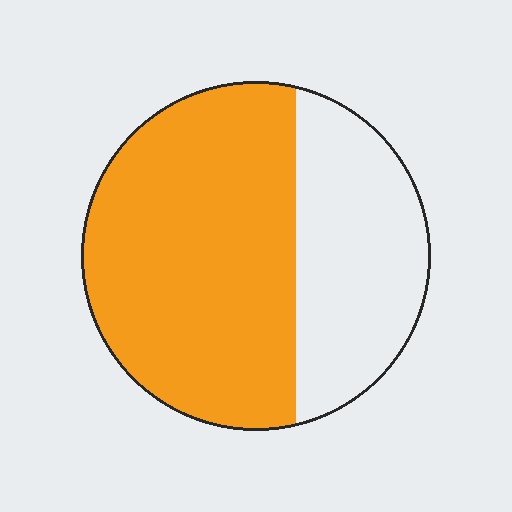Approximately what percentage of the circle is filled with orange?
Approximately 65%.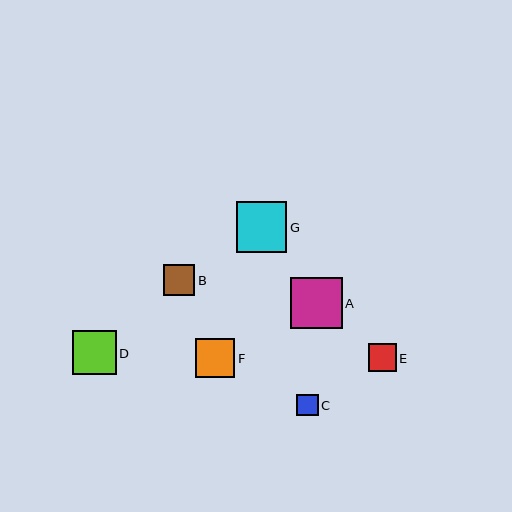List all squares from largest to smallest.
From largest to smallest: A, G, D, F, B, E, C.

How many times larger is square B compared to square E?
Square B is approximately 1.1 times the size of square E.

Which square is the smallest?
Square C is the smallest with a size of approximately 22 pixels.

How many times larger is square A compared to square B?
Square A is approximately 1.7 times the size of square B.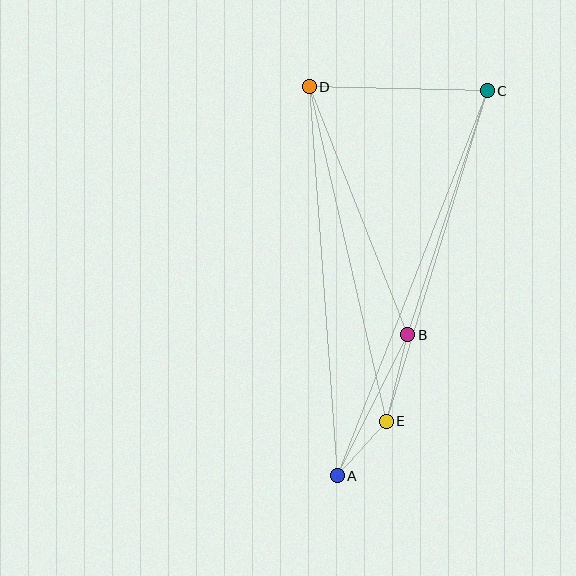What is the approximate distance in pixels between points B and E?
The distance between B and E is approximately 89 pixels.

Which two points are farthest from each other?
Points A and C are farthest from each other.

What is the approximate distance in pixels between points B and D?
The distance between B and D is approximately 267 pixels.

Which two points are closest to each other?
Points A and E are closest to each other.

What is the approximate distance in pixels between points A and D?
The distance between A and D is approximately 390 pixels.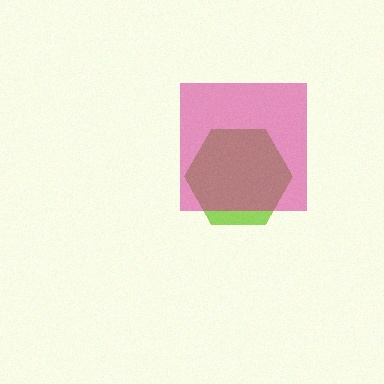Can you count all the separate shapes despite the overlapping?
Yes, there are 2 separate shapes.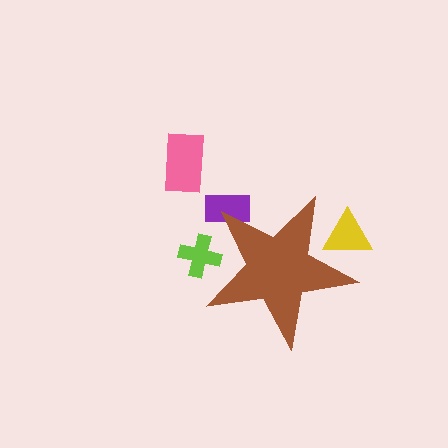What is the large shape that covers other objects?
A brown star.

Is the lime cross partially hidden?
Yes, the lime cross is partially hidden behind the brown star.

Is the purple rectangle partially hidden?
Yes, the purple rectangle is partially hidden behind the brown star.